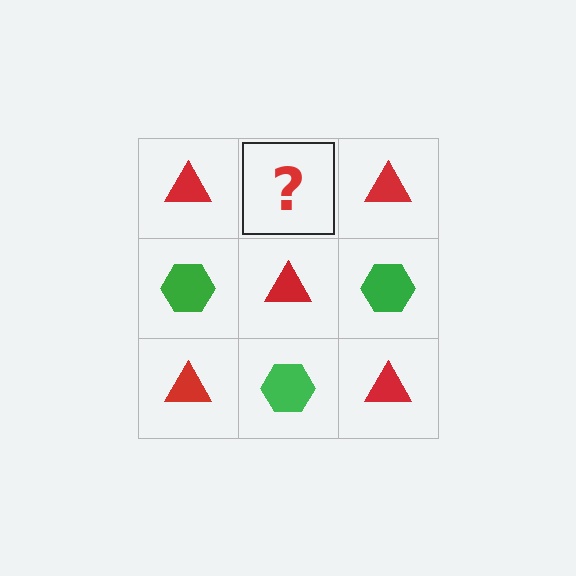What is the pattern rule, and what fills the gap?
The rule is that it alternates red triangle and green hexagon in a checkerboard pattern. The gap should be filled with a green hexagon.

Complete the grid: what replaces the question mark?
The question mark should be replaced with a green hexagon.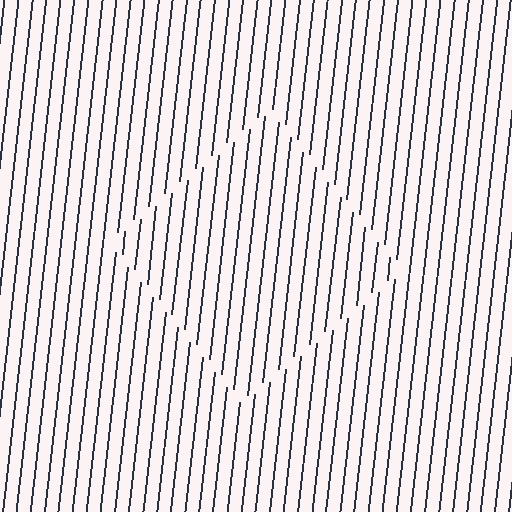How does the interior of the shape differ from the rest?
The interior of the shape contains the same grating, shifted by half a period — the contour is defined by the phase discontinuity where line-ends from the inner and outer gratings abut.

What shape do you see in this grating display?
An illusory square. The interior of the shape contains the same grating, shifted by half a period — the contour is defined by the phase discontinuity where line-ends from the inner and outer gratings abut.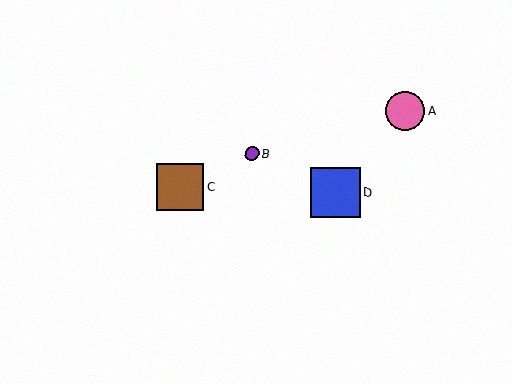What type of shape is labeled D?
Shape D is a blue square.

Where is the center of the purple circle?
The center of the purple circle is at (252, 154).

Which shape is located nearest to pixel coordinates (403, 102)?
The pink circle (labeled A) at (405, 111) is nearest to that location.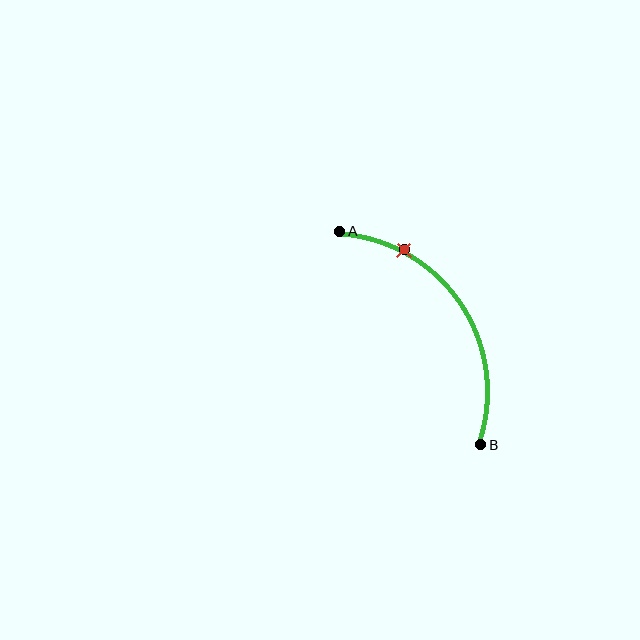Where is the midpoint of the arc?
The arc midpoint is the point on the curve farthest from the straight line joining A and B. It sits to the right of that line.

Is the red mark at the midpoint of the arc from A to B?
No. The red mark lies on the arc but is closer to endpoint A. The arc midpoint would be at the point on the curve equidistant along the arc from both A and B.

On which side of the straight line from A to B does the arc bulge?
The arc bulges to the right of the straight line connecting A and B.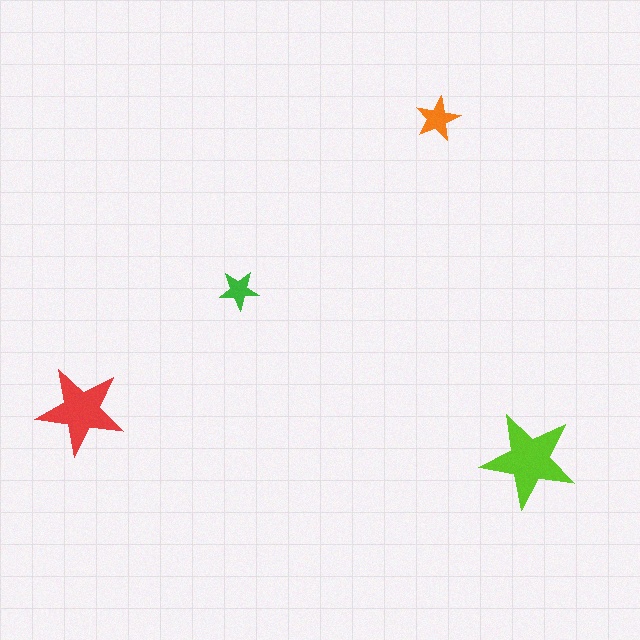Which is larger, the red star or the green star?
The red one.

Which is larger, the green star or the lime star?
The lime one.